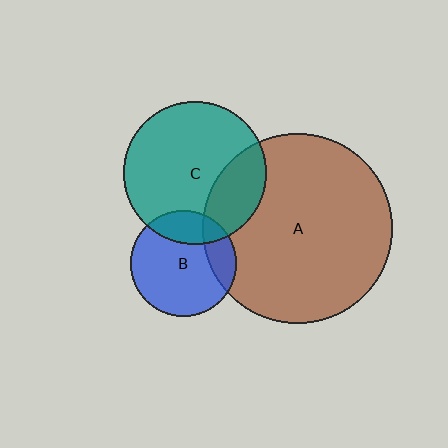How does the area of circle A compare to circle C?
Approximately 1.8 times.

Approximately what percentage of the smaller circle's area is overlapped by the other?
Approximately 20%.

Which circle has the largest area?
Circle A (brown).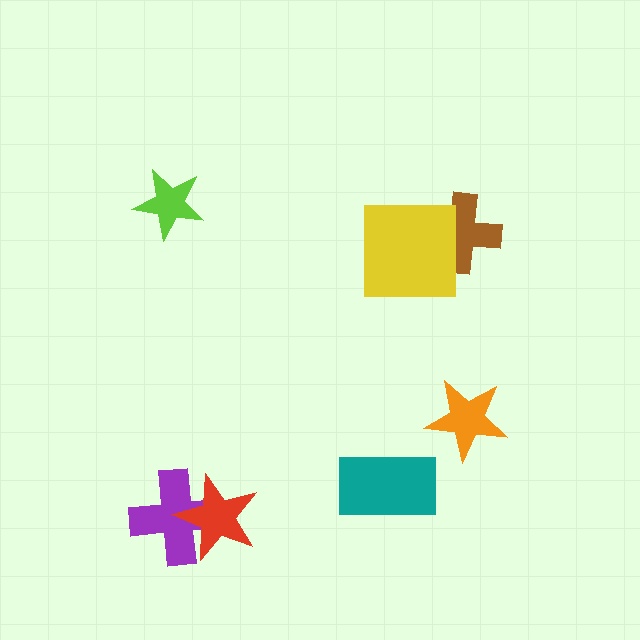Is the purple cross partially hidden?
Yes, it is partially covered by another shape.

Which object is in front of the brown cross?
The yellow square is in front of the brown cross.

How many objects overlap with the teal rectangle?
0 objects overlap with the teal rectangle.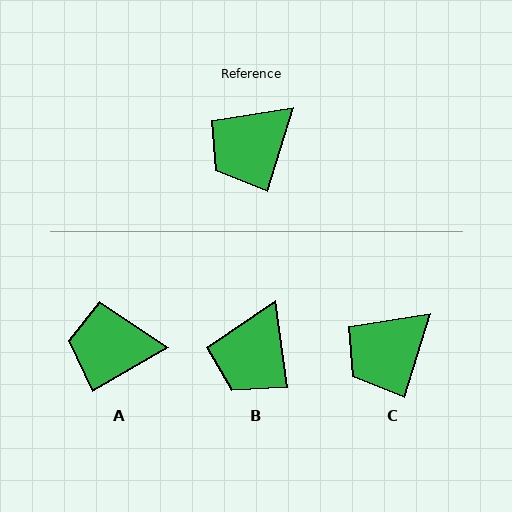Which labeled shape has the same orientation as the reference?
C.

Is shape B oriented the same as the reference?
No, it is off by about 25 degrees.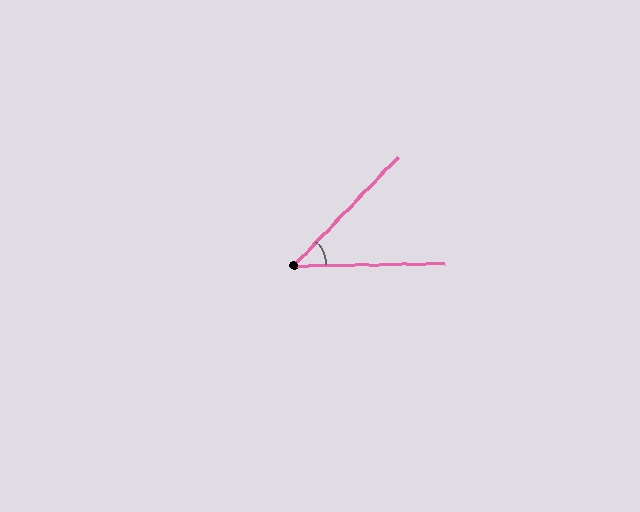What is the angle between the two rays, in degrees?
Approximately 45 degrees.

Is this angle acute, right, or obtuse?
It is acute.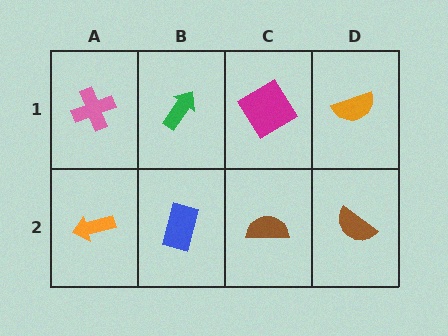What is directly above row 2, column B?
A green arrow.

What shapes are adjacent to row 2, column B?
A green arrow (row 1, column B), an orange arrow (row 2, column A), a brown semicircle (row 2, column C).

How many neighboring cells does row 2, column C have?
3.